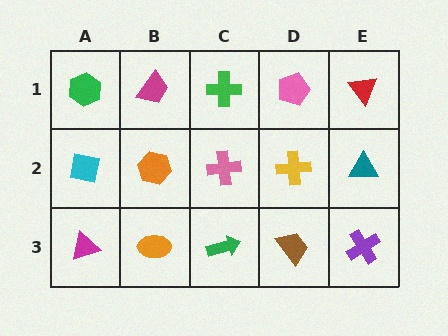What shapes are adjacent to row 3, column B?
An orange hexagon (row 2, column B), a magenta triangle (row 3, column A), a green arrow (row 3, column C).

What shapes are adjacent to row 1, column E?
A teal triangle (row 2, column E), a pink pentagon (row 1, column D).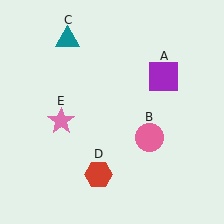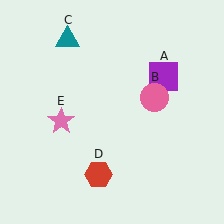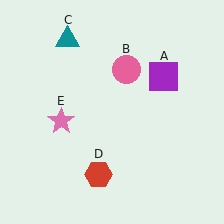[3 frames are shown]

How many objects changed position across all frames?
1 object changed position: pink circle (object B).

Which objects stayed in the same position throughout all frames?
Purple square (object A) and teal triangle (object C) and red hexagon (object D) and pink star (object E) remained stationary.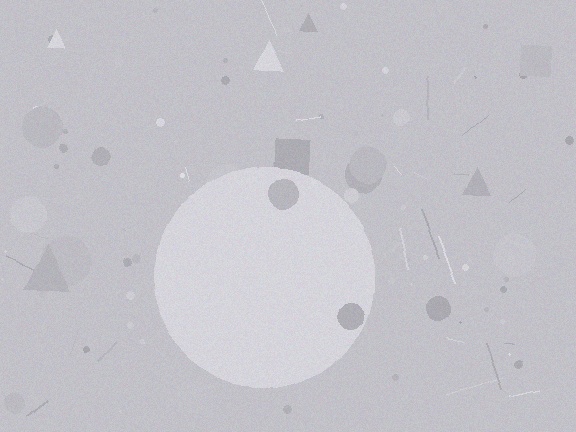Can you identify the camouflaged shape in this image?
The camouflaged shape is a circle.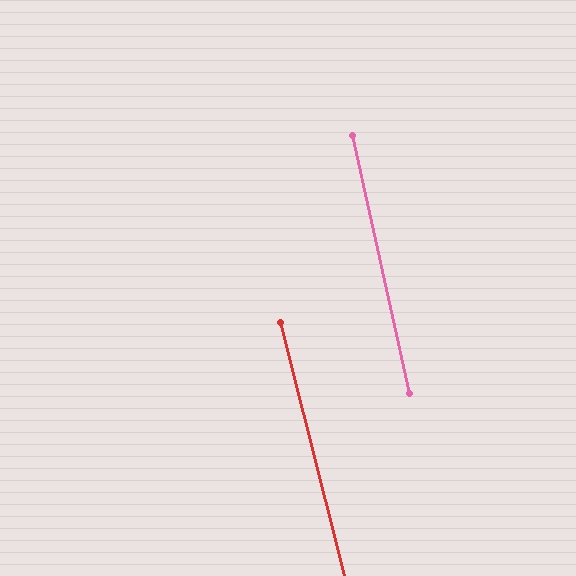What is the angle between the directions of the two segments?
Approximately 2 degrees.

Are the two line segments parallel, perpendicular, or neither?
Parallel — their directions differ by only 1.8°.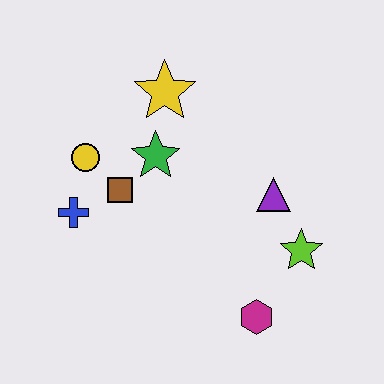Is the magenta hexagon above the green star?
No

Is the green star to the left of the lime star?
Yes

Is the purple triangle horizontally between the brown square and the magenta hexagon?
No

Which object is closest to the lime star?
The purple triangle is closest to the lime star.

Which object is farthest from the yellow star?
The magenta hexagon is farthest from the yellow star.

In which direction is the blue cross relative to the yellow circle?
The blue cross is below the yellow circle.